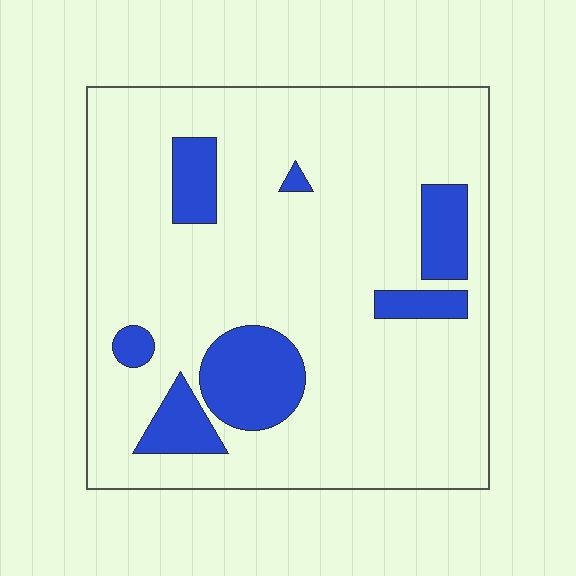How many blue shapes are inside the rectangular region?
7.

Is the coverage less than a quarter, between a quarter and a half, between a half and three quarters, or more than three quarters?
Less than a quarter.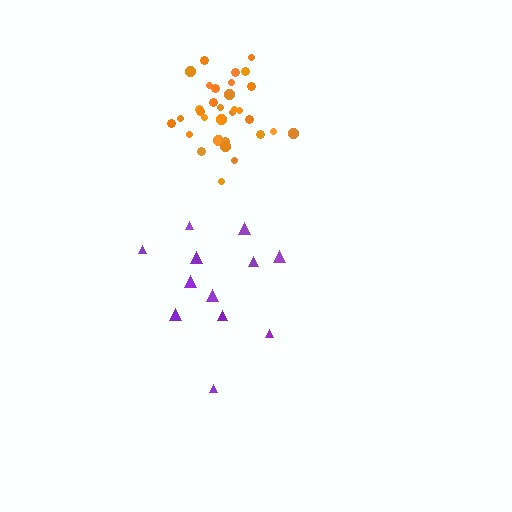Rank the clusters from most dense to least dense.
orange, purple.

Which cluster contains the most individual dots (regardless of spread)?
Orange (32).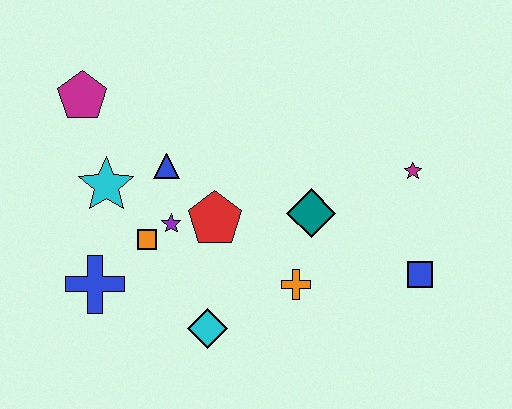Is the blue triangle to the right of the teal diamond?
No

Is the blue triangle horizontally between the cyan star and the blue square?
Yes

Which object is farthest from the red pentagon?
The blue square is farthest from the red pentagon.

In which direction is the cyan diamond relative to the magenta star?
The cyan diamond is to the left of the magenta star.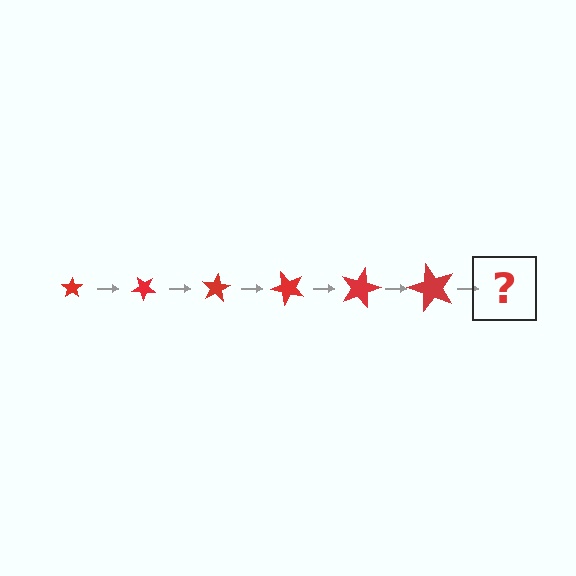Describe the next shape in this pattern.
It should be a star, larger than the previous one and rotated 240 degrees from the start.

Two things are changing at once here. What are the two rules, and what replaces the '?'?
The two rules are that the star grows larger each step and it rotates 40 degrees each step. The '?' should be a star, larger than the previous one and rotated 240 degrees from the start.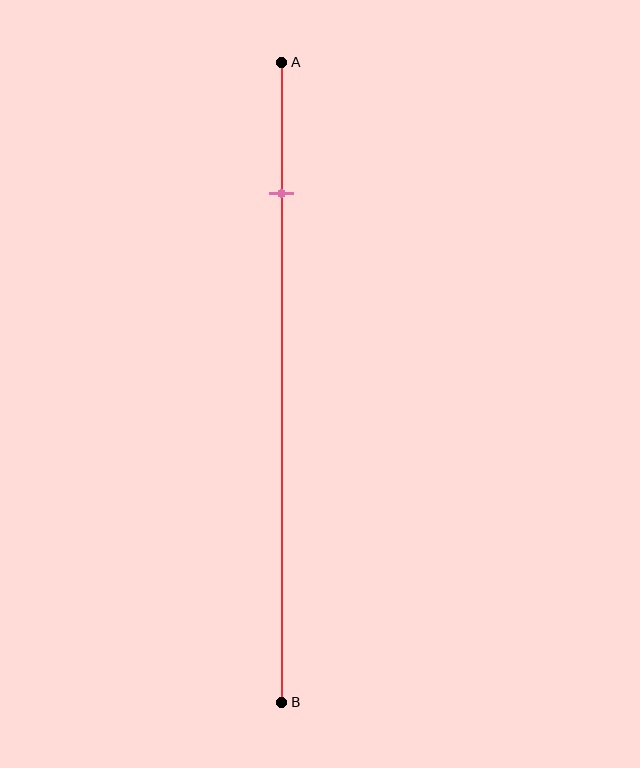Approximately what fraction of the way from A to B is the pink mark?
The pink mark is approximately 20% of the way from A to B.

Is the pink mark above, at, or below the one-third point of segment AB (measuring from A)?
The pink mark is above the one-third point of segment AB.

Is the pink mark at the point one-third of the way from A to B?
No, the mark is at about 20% from A, not at the 33% one-third point.